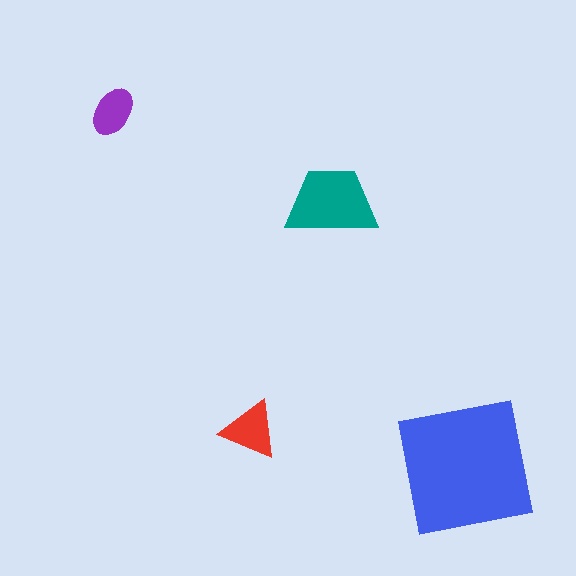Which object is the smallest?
The purple ellipse.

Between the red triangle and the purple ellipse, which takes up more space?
The red triangle.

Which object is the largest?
The blue square.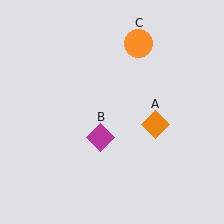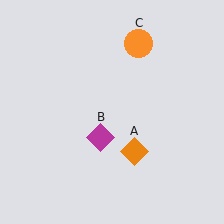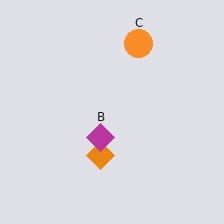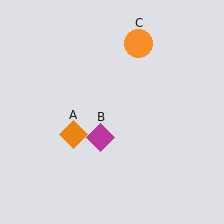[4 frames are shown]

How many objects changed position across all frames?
1 object changed position: orange diamond (object A).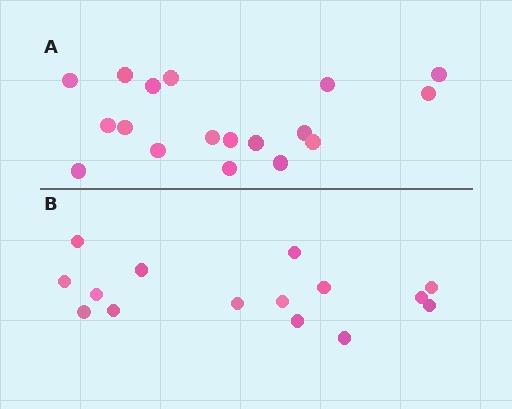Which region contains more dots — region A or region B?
Region A (the top region) has more dots.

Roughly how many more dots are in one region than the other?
Region A has just a few more — roughly 2 or 3 more dots than region B.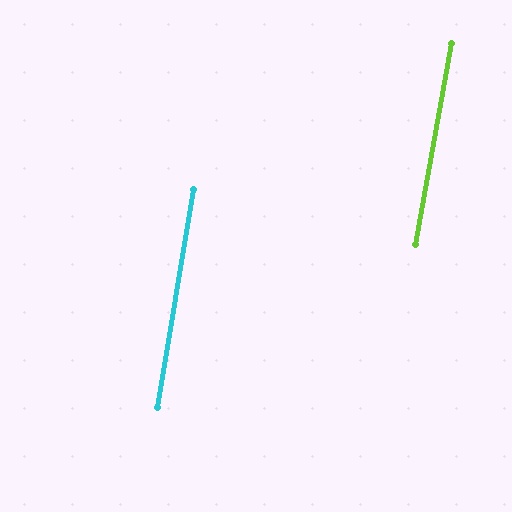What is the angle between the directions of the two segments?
Approximately 1 degree.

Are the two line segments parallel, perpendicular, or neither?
Parallel — their directions differ by only 0.7°.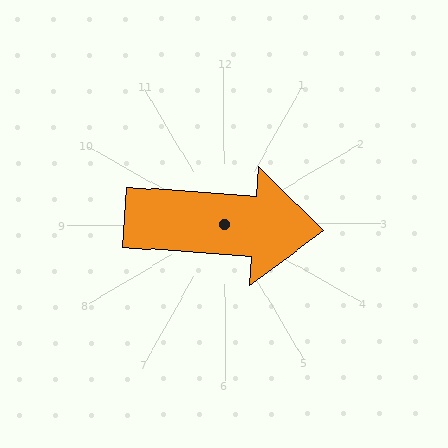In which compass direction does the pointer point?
East.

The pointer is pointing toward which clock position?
Roughly 3 o'clock.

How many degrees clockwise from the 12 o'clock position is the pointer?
Approximately 94 degrees.